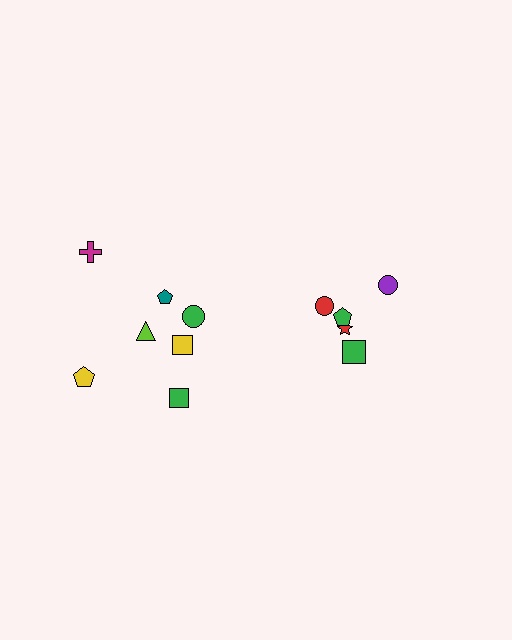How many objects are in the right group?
There are 5 objects.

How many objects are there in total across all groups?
There are 12 objects.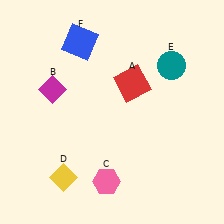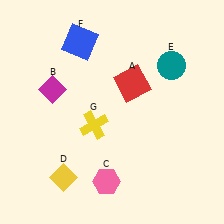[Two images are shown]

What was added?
A yellow cross (G) was added in Image 2.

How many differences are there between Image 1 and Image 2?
There is 1 difference between the two images.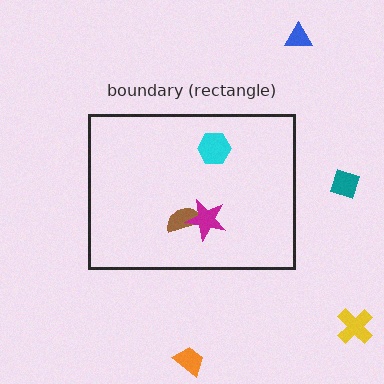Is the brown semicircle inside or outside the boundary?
Inside.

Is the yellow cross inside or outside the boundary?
Outside.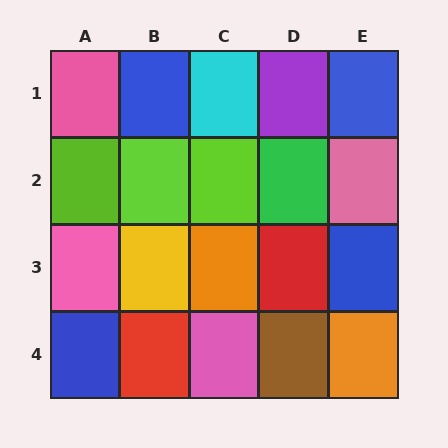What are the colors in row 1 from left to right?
Pink, blue, cyan, purple, blue.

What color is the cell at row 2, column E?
Pink.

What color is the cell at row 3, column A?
Pink.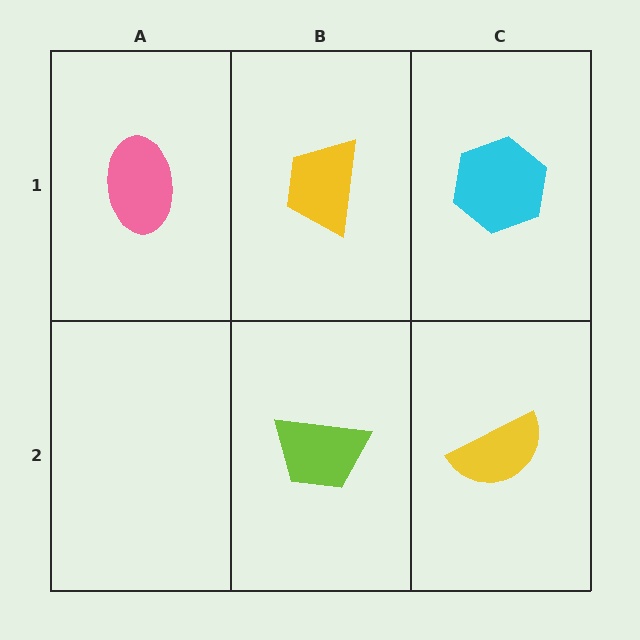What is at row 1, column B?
A yellow trapezoid.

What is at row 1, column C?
A cyan hexagon.